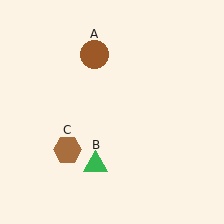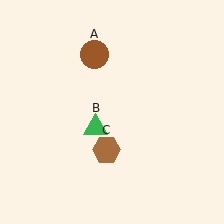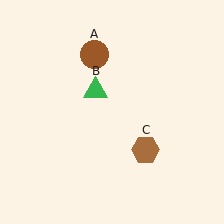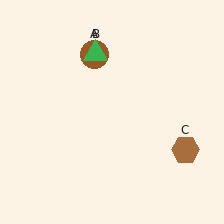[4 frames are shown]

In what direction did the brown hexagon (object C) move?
The brown hexagon (object C) moved right.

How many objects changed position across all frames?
2 objects changed position: green triangle (object B), brown hexagon (object C).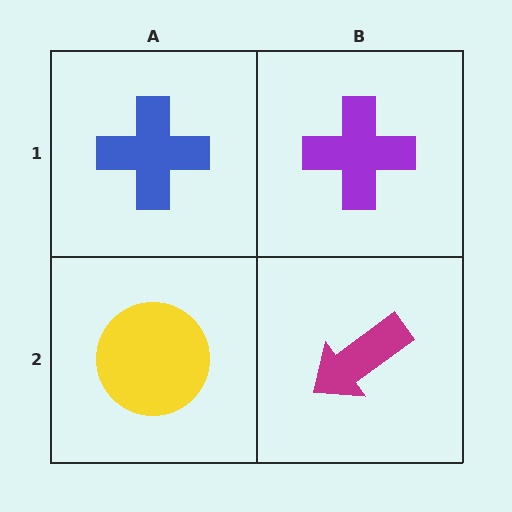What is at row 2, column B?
A magenta arrow.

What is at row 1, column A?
A blue cross.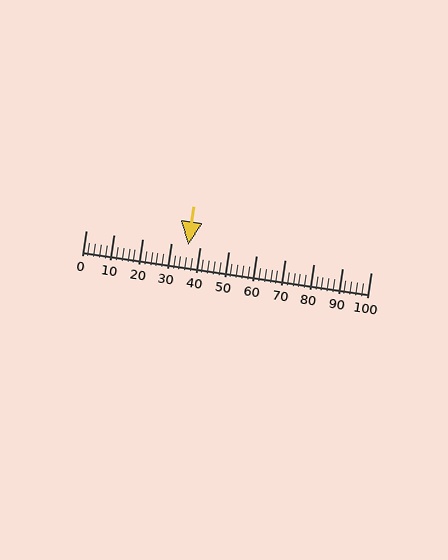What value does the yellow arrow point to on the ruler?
The yellow arrow points to approximately 36.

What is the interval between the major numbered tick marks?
The major tick marks are spaced 10 units apart.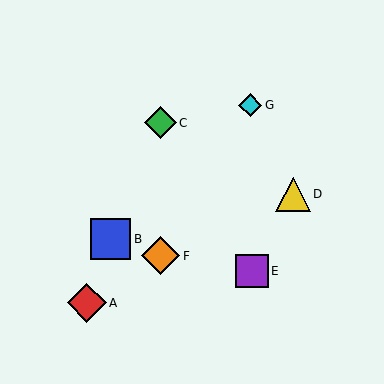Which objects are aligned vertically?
Objects C, F are aligned vertically.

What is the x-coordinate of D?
Object D is at x≈293.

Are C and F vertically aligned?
Yes, both are at x≈161.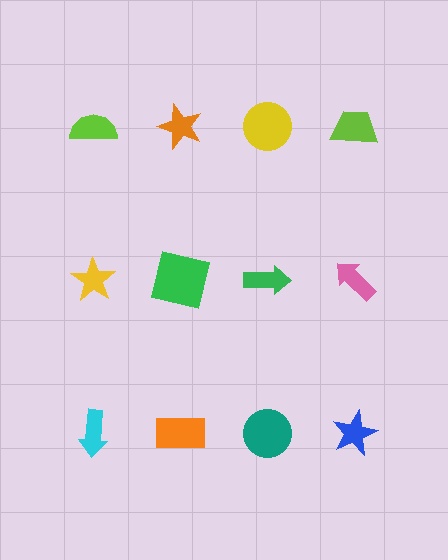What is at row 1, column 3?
A yellow circle.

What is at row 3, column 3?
A teal circle.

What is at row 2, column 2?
A green square.